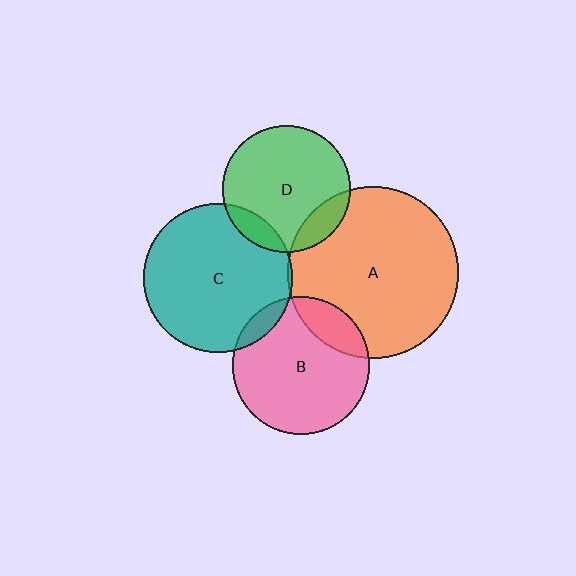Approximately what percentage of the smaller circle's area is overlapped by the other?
Approximately 5%.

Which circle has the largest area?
Circle A (orange).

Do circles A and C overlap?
Yes.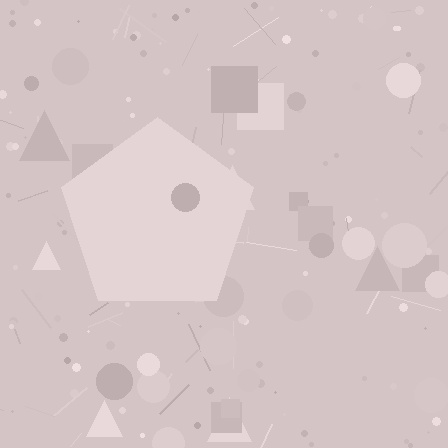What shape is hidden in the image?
A pentagon is hidden in the image.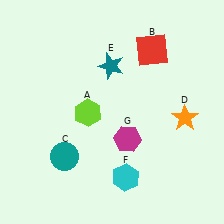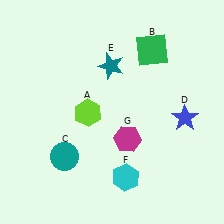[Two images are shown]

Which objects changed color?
B changed from red to green. D changed from orange to blue.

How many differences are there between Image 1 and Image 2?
There are 2 differences between the two images.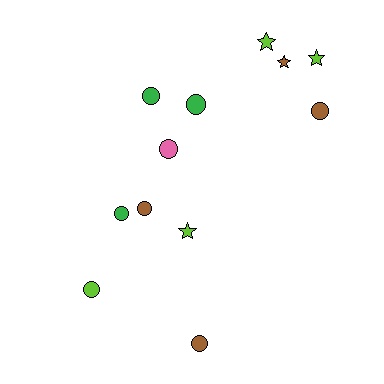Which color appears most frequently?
Lime, with 4 objects.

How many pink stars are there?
There are no pink stars.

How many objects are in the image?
There are 12 objects.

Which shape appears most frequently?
Circle, with 8 objects.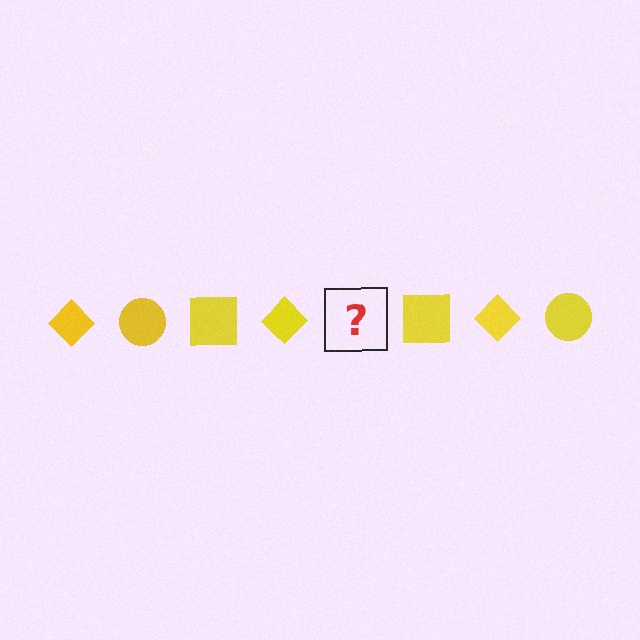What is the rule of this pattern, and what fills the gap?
The rule is that the pattern cycles through diamond, circle, square shapes in yellow. The gap should be filled with a yellow circle.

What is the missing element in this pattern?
The missing element is a yellow circle.